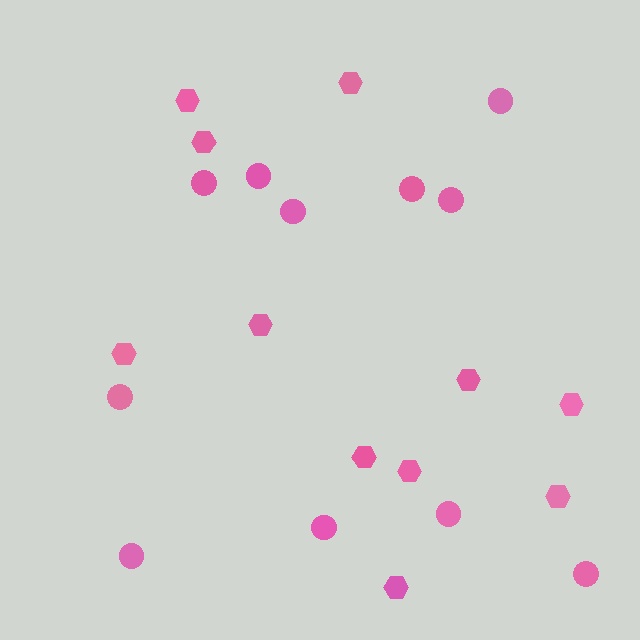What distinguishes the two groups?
There are 2 groups: one group of hexagons (11) and one group of circles (11).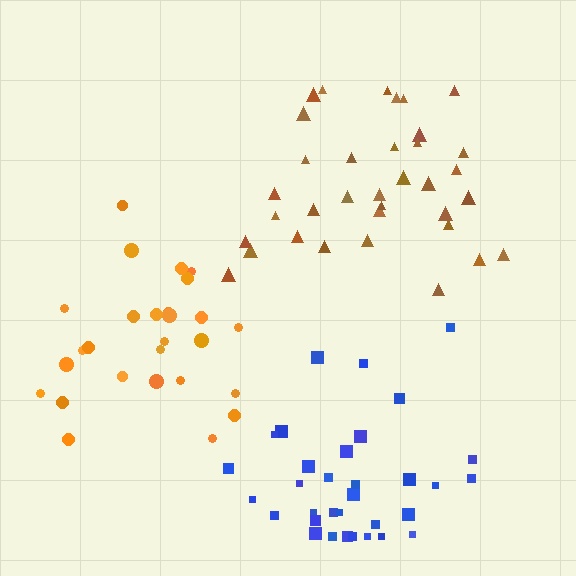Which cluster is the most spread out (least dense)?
Brown.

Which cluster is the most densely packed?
Blue.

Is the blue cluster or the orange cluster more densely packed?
Blue.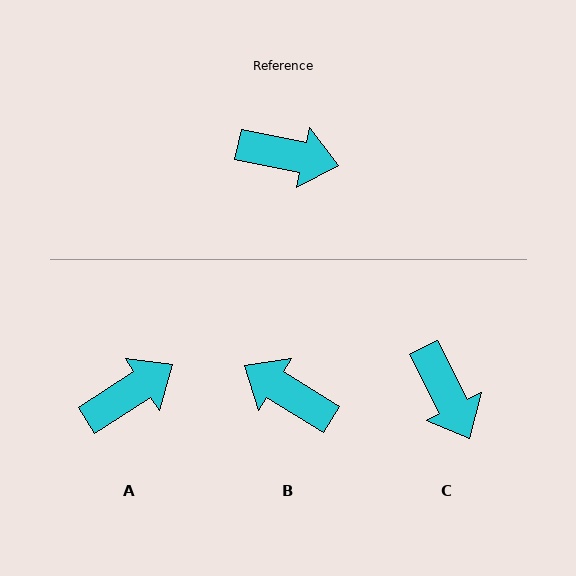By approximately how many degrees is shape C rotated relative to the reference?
Approximately 51 degrees clockwise.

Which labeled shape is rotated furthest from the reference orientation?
B, about 160 degrees away.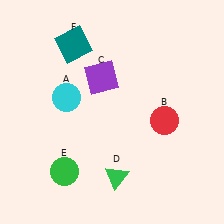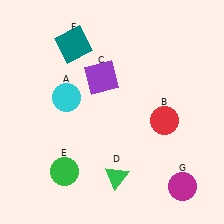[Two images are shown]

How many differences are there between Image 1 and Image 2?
There is 1 difference between the two images.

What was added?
A magenta circle (G) was added in Image 2.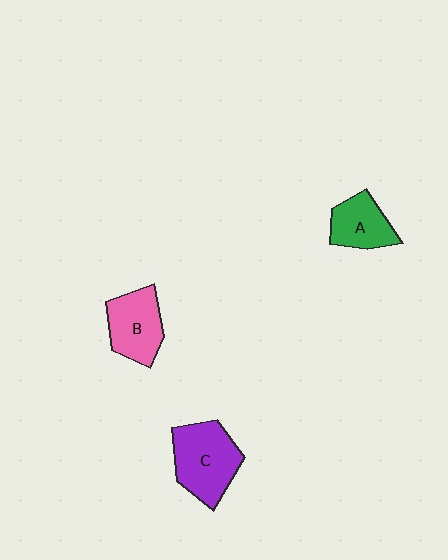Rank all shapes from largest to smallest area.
From largest to smallest: C (purple), B (pink), A (green).